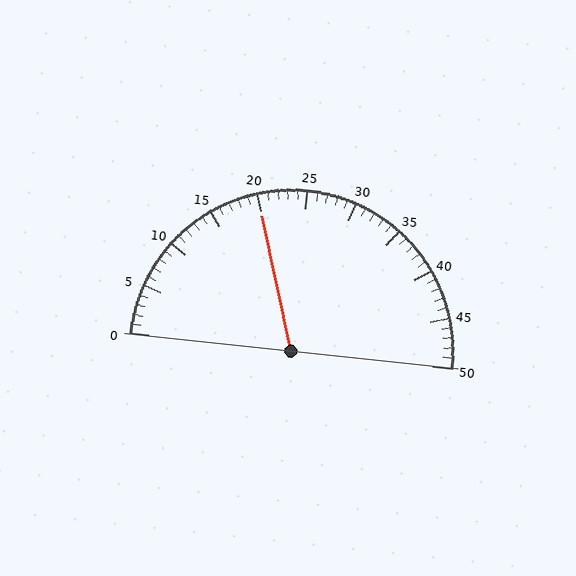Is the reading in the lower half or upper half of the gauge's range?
The reading is in the lower half of the range (0 to 50).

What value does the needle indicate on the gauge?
The needle indicates approximately 20.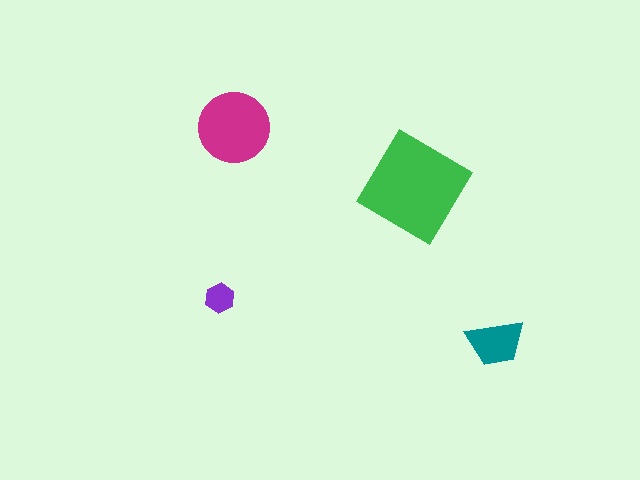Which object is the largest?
The green diamond.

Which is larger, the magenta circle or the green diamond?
The green diamond.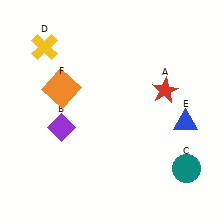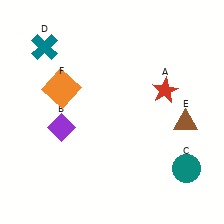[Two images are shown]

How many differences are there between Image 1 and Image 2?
There are 2 differences between the two images.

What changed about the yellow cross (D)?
In Image 1, D is yellow. In Image 2, it changed to teal.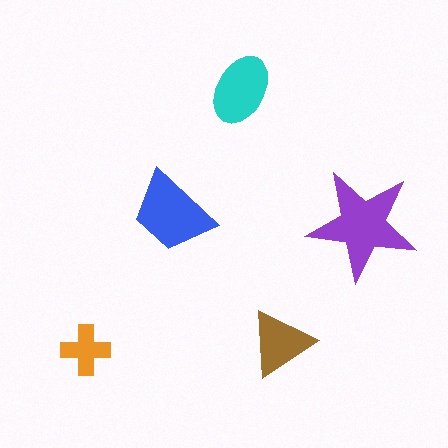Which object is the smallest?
The orange cross.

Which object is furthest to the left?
The orange cross is leftmost.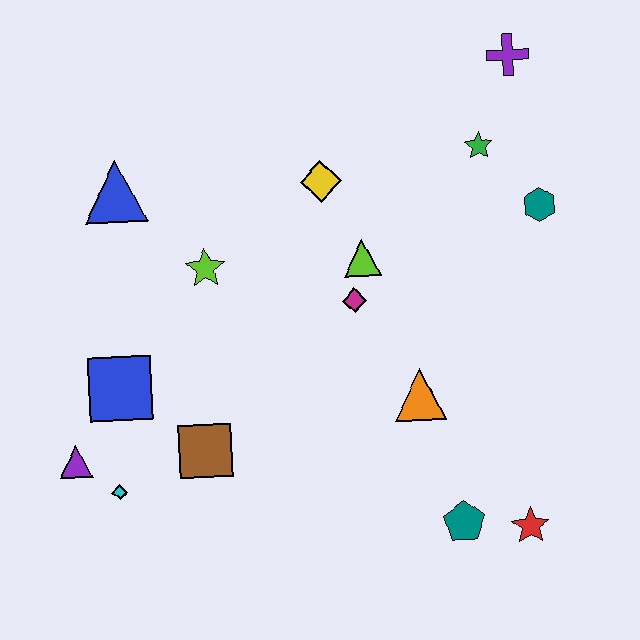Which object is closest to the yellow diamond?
The lime triangle is closest to the yellow diamond.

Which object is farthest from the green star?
The purple triangle is farthest from the green star.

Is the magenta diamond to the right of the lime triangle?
No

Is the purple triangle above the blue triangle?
No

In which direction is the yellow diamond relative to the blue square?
The yellow diamond is to the right of the blue square.